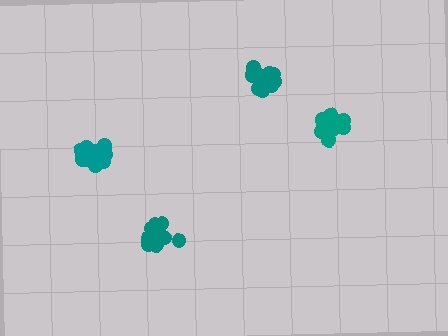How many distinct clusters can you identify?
There are 4 distinct clusters.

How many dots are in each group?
Group 1: 15 dots, Group 2: 16 dots, Group 3: 21 dots, Group 4: 19 dots (71 total).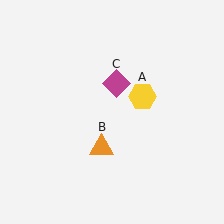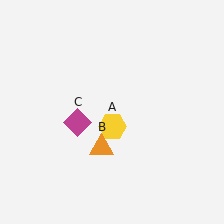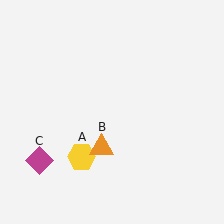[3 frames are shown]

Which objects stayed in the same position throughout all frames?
Orange triangle (object B) remained stationary.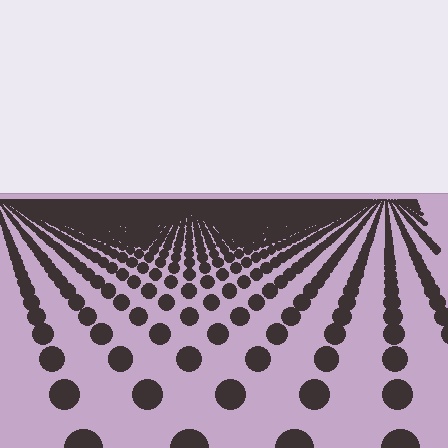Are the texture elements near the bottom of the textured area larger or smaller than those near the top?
Larger. Near the bottom, elements are closer to the viewer and appear at a bigger on-screen size.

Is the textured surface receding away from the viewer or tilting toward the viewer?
The surface is receding away from the viewer. Texture elements get smaller and denser toward the top.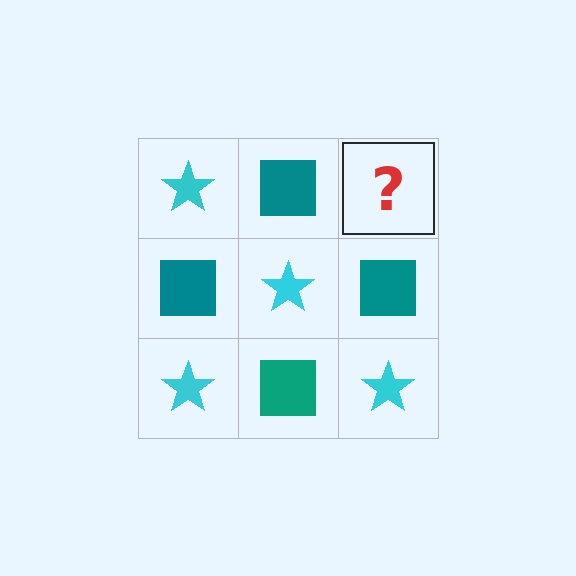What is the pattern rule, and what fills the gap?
The rule is that it alternates cyan star and teal square in a checkerboard pattern. The gap should be filled with a cyan star.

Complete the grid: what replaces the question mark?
The question mark should be replaced with a cyan star.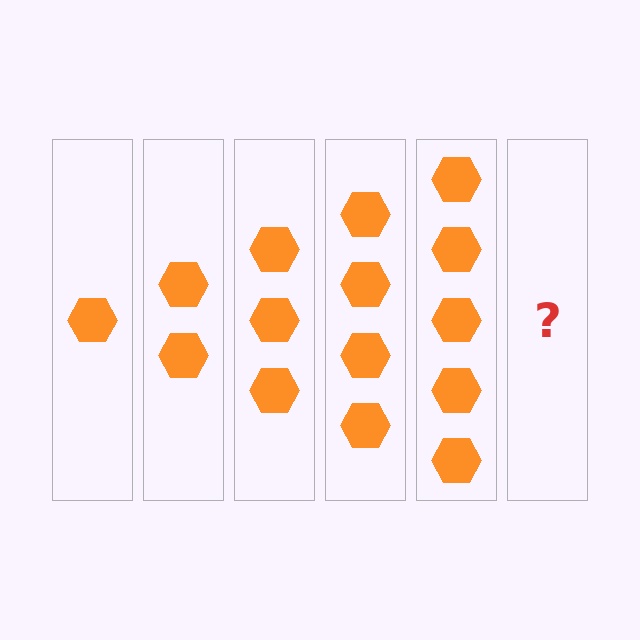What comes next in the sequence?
The next element should be 6 hexagons.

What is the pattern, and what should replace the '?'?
The pattern is that each step adds one more hexagon. The '?' should be 6 hexagons.